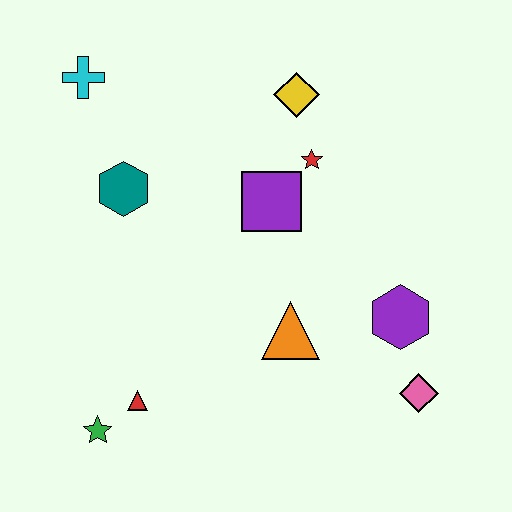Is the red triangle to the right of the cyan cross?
Yes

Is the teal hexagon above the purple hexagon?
Yes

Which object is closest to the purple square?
The red star is closest to the purple square.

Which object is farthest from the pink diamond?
The cyan cross is farthest from the pink diamond.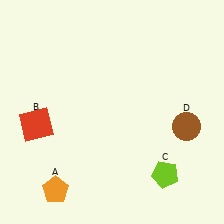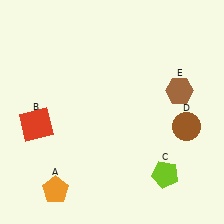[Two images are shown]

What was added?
A brown hexagon (E) was added in Image 2.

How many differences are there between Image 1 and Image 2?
There is 1 difference between the two images.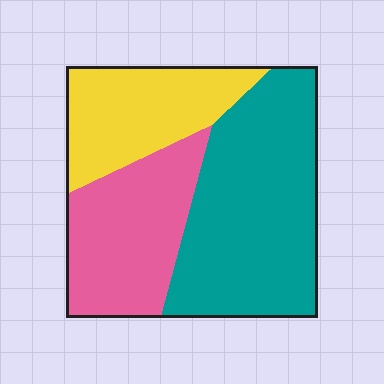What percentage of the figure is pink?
Pink covers about 30% of the figure.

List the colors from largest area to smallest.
From largest to smallest: teal, pink, yellow.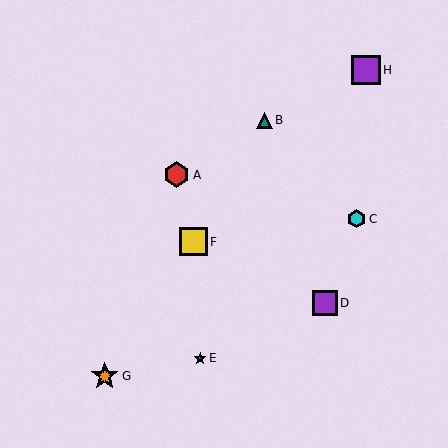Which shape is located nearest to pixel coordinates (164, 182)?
The red hexagon (labeled A) at (177, 175) is nearest to that location.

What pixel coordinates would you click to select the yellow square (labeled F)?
Click at (193, 242) to select the yellow square F.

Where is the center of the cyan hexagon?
The center of the cyan hexagon is at (357, 219).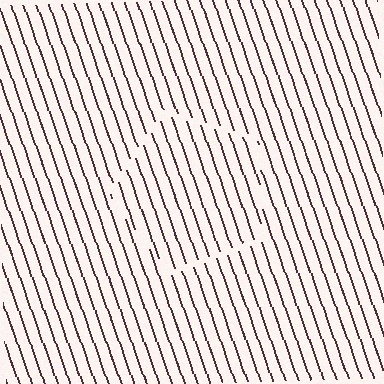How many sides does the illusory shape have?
5 sides — the line-ends trace a pentagon.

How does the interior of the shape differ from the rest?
The interior of the shape contains the same grating, shifted by half a period — the contour is defined by the phase discontinuity where line-ends from the inner and outer gratings abut.